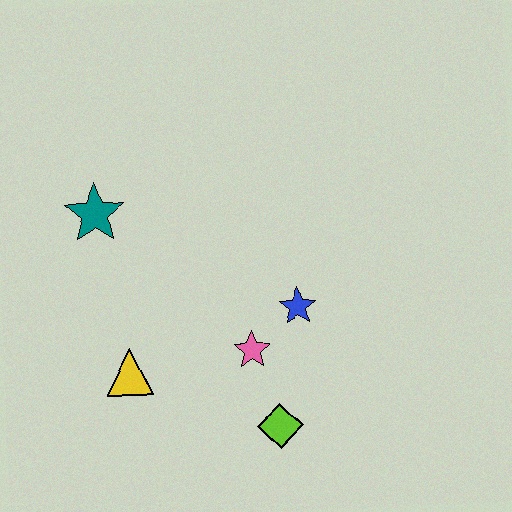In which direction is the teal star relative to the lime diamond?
The teal star is above the lime diamond.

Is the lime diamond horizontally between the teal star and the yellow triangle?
No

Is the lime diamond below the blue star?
Yes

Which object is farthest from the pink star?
The teal star is farthest from the pink star.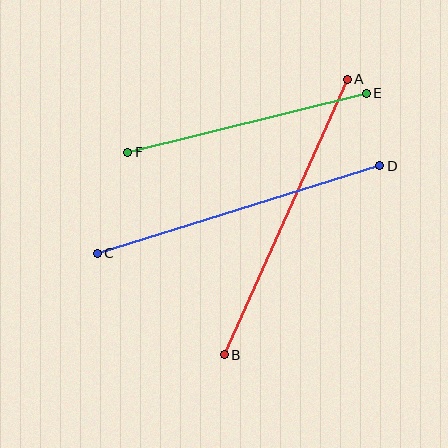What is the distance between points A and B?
The distance is approximately 302 pixels.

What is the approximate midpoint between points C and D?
The midpoint is at approximately (238, 209) pixels.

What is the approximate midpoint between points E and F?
The midpoint is at approximately (247, 123) pixels.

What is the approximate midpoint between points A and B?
The midpoint is at approximately (286, 217) pixels.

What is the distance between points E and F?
The distance is approximately 245 pixels.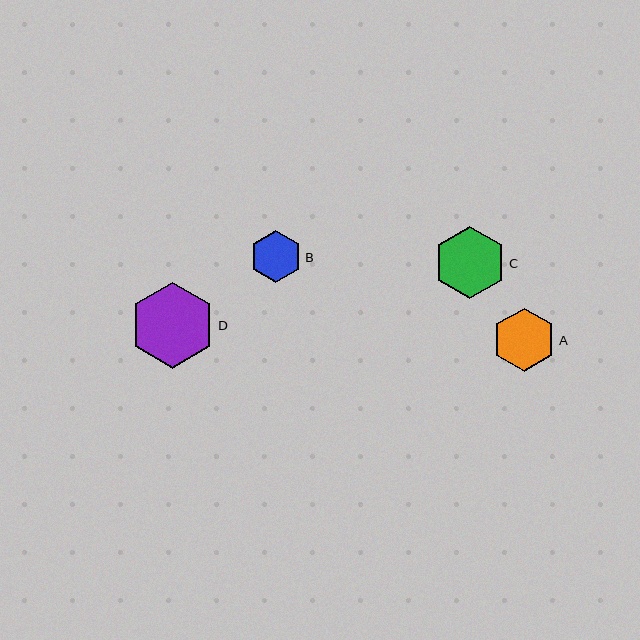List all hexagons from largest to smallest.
From largest to smallest: D, C, A, B.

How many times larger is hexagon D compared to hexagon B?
Hexagon D is approximately 1.7 times the size of hexagon B.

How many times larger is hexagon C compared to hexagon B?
Hexagon C is approximately 1.4 times the size of hexagon B.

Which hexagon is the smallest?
Hexagon B is the smallest with a size of approximately 52 pixels.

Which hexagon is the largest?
Hexagon D is the largest with a size of approximately 86 pixels.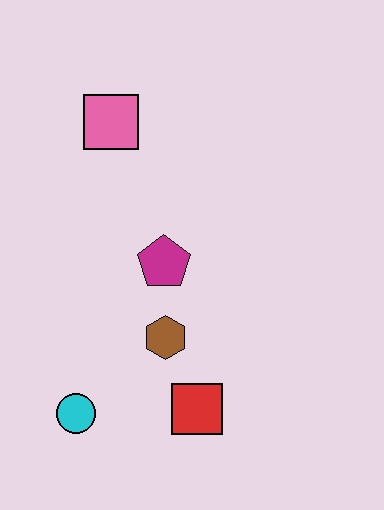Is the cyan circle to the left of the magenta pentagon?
Yes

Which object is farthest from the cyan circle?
The pink square is farthest from the cyan circle.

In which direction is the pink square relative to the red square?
The pink square is above the red square.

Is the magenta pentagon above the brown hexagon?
Yes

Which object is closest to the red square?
The brown hexagon is closest to the red square.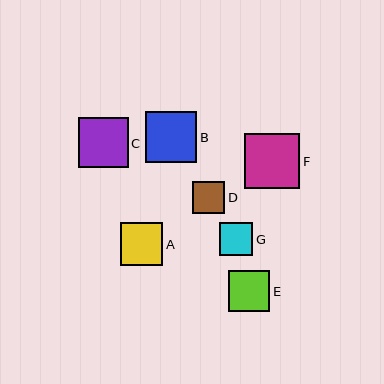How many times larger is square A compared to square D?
Square A is approximately 1.3 times the size of square D.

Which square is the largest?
Square F is the largest with a size of approximately 55 pixels.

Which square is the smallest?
Square D is the smallest with a size of approximately 32 pixels.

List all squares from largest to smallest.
From largest to smallest: F, B, C, A, E, G, D.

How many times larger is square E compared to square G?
Square E is approximately 1.2 times the size of square G.